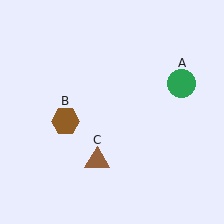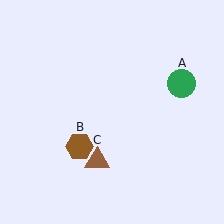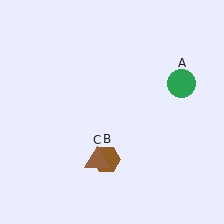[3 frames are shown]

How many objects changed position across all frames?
1 object changed position: brown hexagon (object B).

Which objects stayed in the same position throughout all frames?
Green circle (object A) and brown triangle (object C) remained stationary.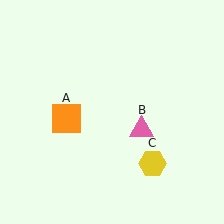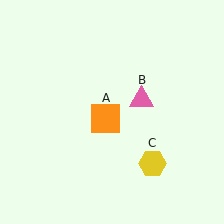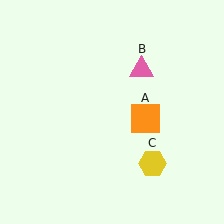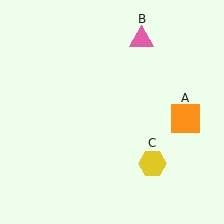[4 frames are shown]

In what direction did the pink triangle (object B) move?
The pink triangle (object B) moved up.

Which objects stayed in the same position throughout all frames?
Yellow hexagon (object C) remained stationary.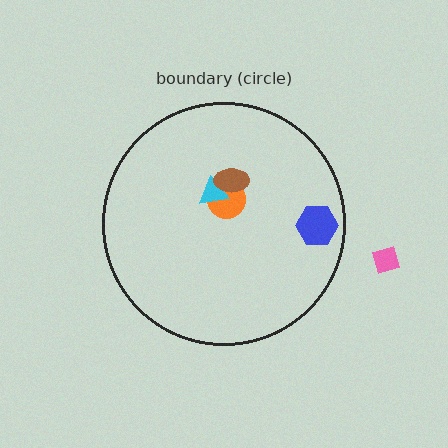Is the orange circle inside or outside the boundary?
Inside.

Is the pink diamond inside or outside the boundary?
Outside.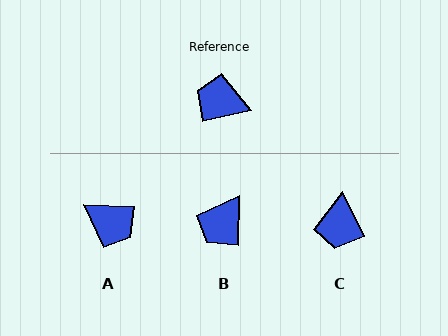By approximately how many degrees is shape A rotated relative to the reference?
Approximately 165 degrees counter-clockwise.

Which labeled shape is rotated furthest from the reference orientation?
A, about 165 degrees away.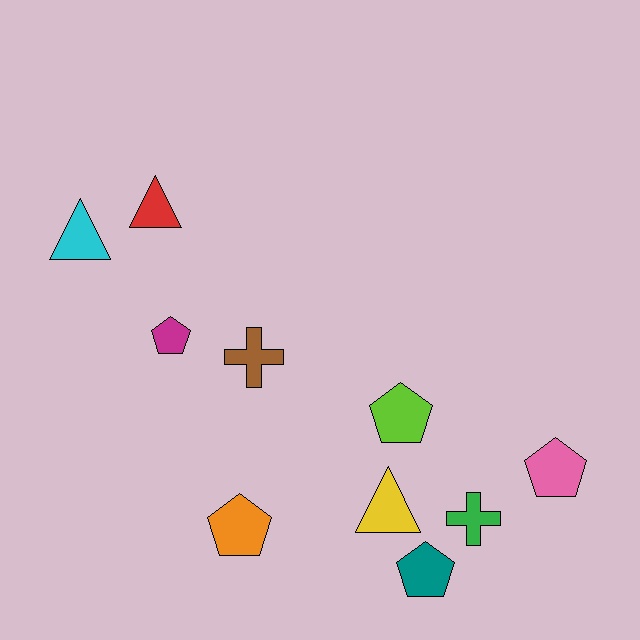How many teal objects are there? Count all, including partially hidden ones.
There is 1 teal object.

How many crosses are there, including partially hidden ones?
There are 2 crosses.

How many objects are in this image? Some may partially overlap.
There are 10 objects.